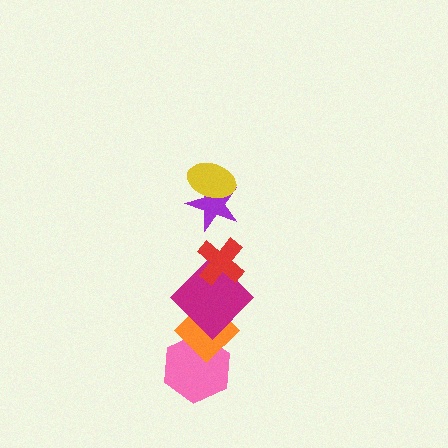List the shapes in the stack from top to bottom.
From top to bottom: the yellow ellipse, the purple star, the red cross, the magenta diamond, the orange diamond, the pink hexagon.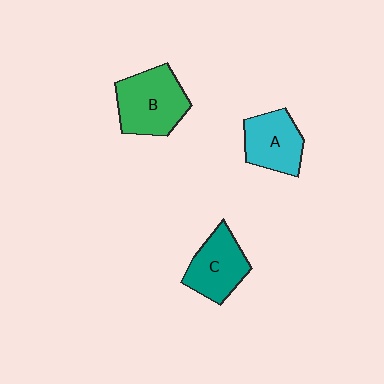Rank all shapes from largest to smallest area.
From largest to smallest: B (green), C (teal), A (cyan).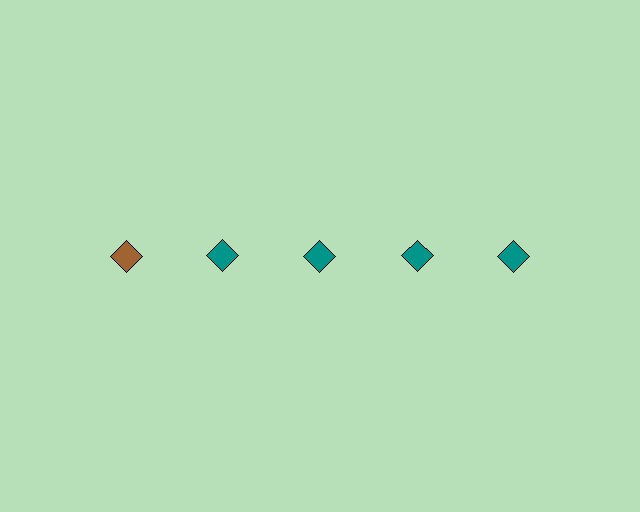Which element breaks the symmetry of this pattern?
The brown diamond in the top row, leftmost column breaks the symmetry. All other shapes are teal diamonds.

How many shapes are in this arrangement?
There are 5 shapes arranged in a grid pattern.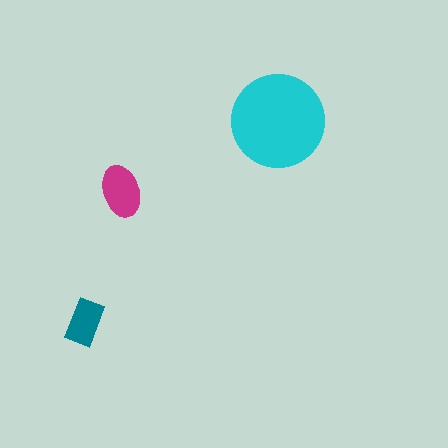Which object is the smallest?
The teal rectangle.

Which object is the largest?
The cyan circle.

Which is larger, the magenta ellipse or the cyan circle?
The cyan circle.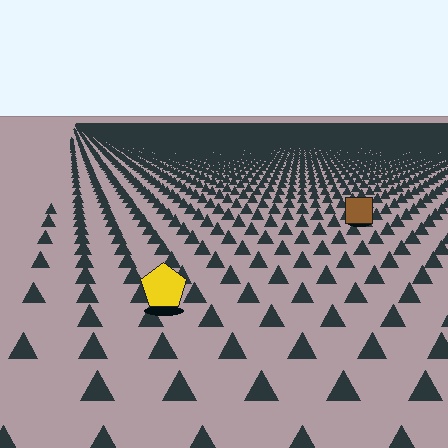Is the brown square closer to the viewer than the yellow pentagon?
No. The yellow pentagon is closer — you can tell from the texture gradient: the ground texture is coarser near it.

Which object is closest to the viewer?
The yellow pentagon is closest. The texture marks near it are larger and more spread out.